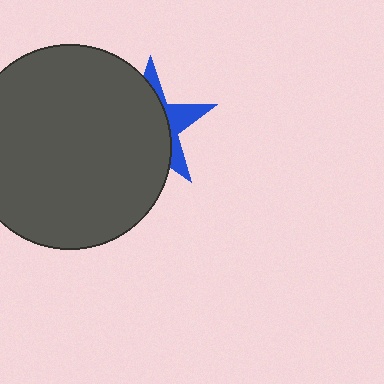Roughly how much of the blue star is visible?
A small part of it is visible (roughly 32%).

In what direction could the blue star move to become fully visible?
The blue star could move right. That would shift it out from behind the dark gray circle entirely.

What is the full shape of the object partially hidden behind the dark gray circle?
The partially hidden object is a blue star.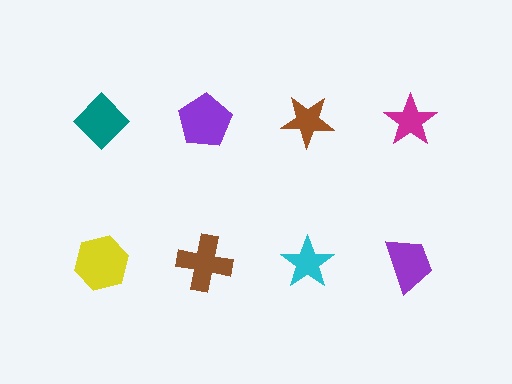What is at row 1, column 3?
A brown star.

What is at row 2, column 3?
A cyan star.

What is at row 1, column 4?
A magenta star.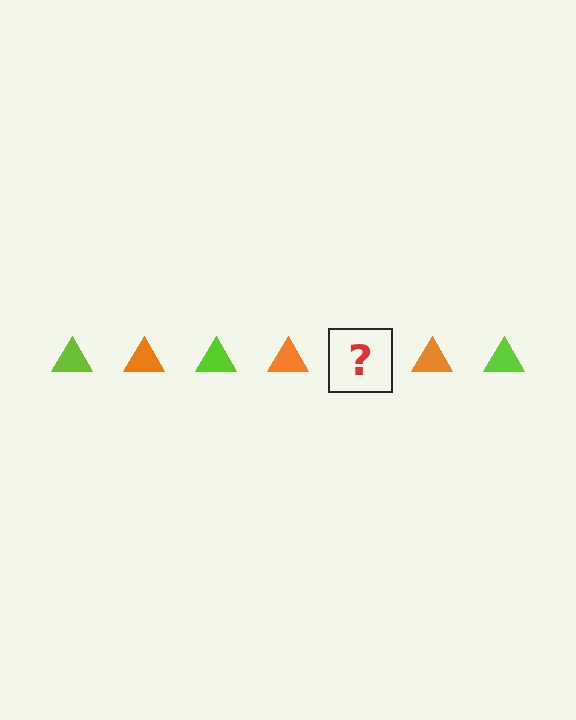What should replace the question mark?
The question mark should be replaced with a lime triangle.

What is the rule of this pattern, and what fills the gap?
The rule is that the pattern cycles through lime, orange triangles. The gap should be filled with a lime triangle.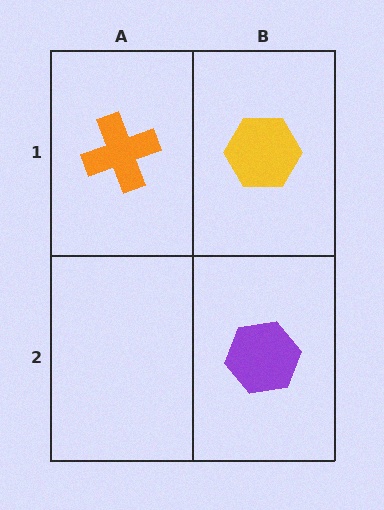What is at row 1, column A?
An orange cross.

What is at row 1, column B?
A yellow hexagon.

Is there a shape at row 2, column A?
No, that cell is empty.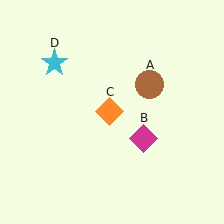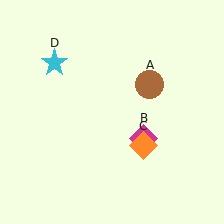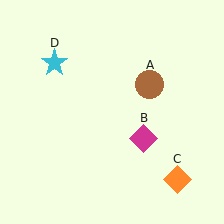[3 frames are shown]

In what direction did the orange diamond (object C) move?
The orange diamond (object C) moved down and to the right.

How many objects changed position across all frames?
1 object changed position: orange diamond (object C).